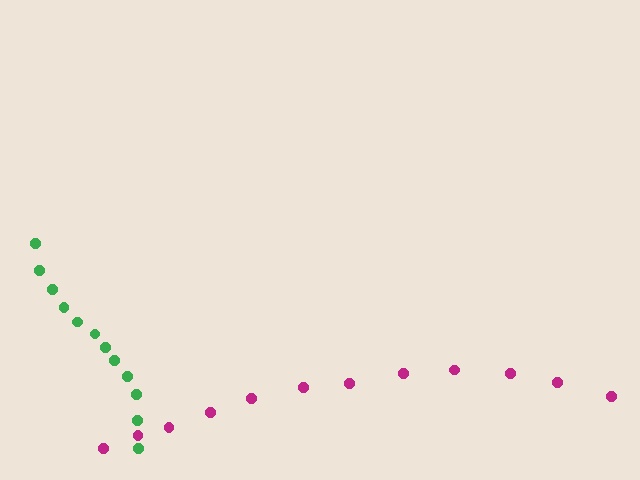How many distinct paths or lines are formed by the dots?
There are 2 distinct paths.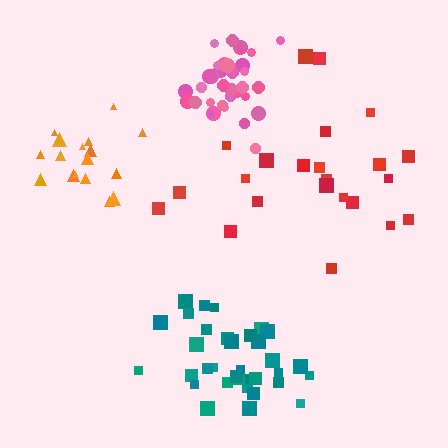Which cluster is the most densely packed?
Pink.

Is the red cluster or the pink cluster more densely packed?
Pink.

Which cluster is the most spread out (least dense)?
Red.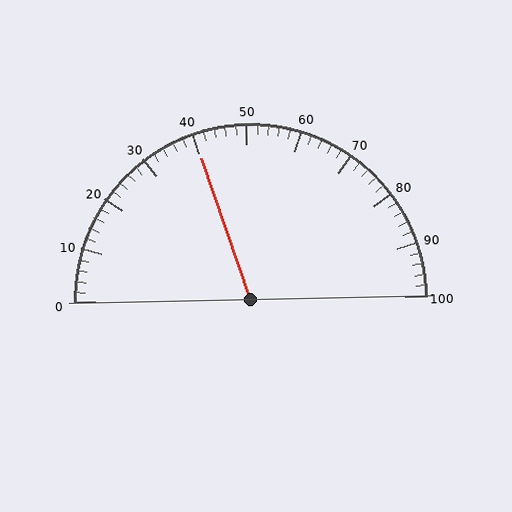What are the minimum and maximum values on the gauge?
The gauge ranges from 0 to 100.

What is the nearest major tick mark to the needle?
The nearest major tick mark is 40.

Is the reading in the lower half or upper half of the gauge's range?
The reading is in the lower half of the range (0 to 100).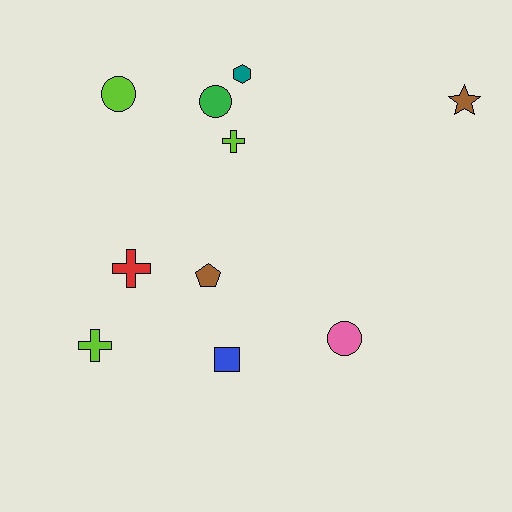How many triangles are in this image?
There are no triangles.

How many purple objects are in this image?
There are no purple objects.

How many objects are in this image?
There are 10 objects.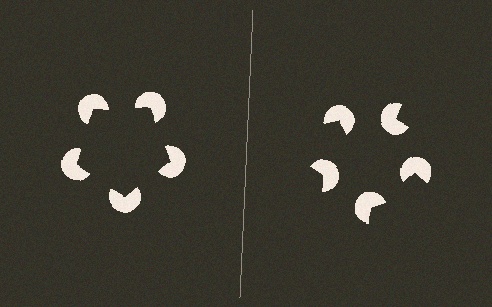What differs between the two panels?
The pac-man discs are positioned identically on both sides; only the wedge orientations differ. On the left they align to a pentagon; on the right they are misaligned.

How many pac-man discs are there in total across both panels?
10 — 5 on each side.